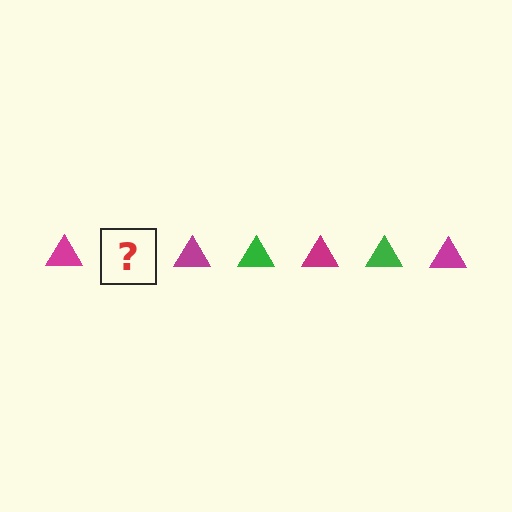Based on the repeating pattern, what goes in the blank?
The blank should be a green triangle.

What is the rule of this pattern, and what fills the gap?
The rule is that the pattern cycles through magenta, green triangles. The gap should be filled with a green triangle.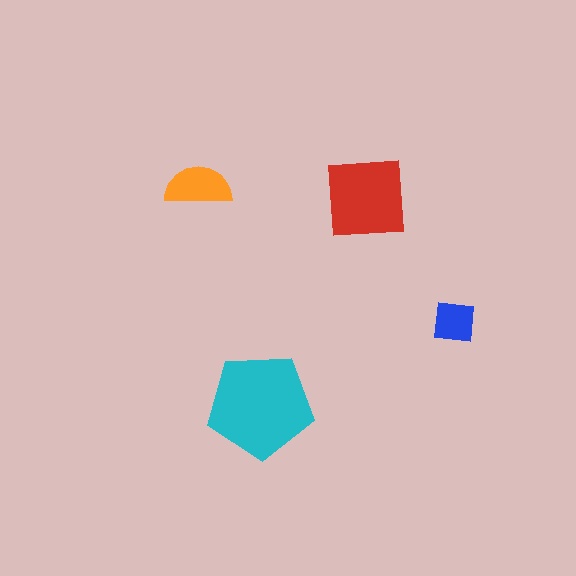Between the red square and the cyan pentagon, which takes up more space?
The cyan pentagon.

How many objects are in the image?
There are 4 objects in the image.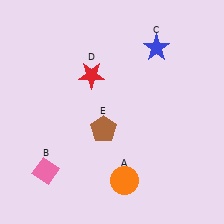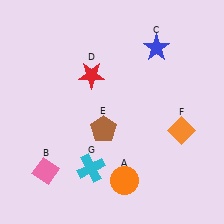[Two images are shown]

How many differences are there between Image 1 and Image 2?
There are 2 differences between the two images.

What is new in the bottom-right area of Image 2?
An orange diamond (F) was added in the bottom-right area of Image 2.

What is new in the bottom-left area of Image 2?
A cyan cross (G) was added in the bottom-left area of Image 2.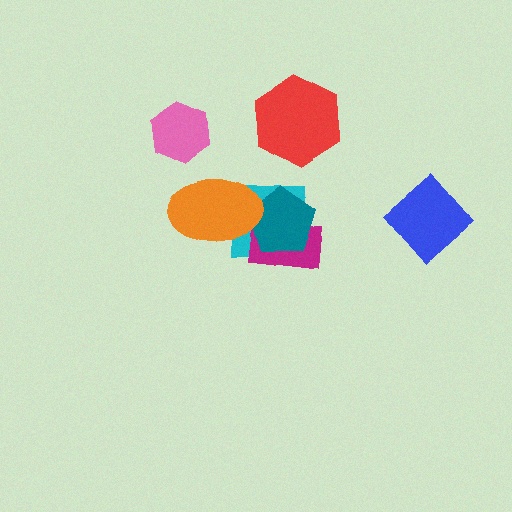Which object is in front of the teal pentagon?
The orange ellipse is in front of the teal pentagon.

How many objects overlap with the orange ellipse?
2 objects overlap with the orange ellipse.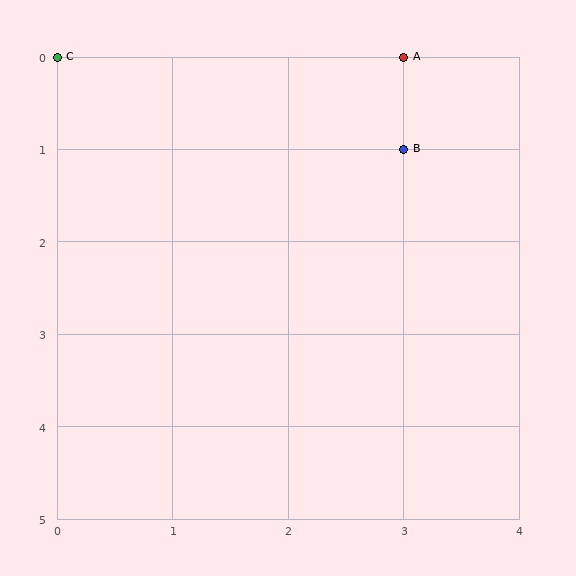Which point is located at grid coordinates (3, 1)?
Point B is at (3, 1).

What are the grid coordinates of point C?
Point C is at grid coordinates (0, 0).